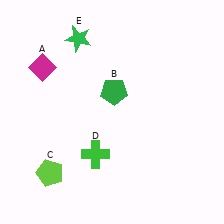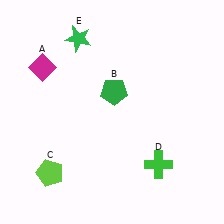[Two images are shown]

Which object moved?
The green cross (D) moved right.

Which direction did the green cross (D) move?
The green cross (D) moved right.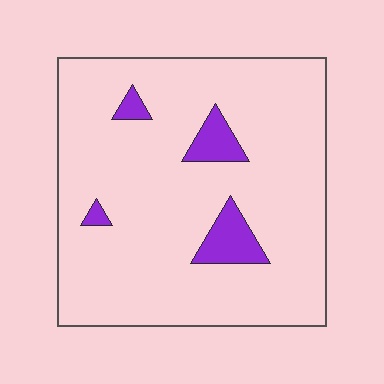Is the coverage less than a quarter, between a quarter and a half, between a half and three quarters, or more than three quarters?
Less than a quarter.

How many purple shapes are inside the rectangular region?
4.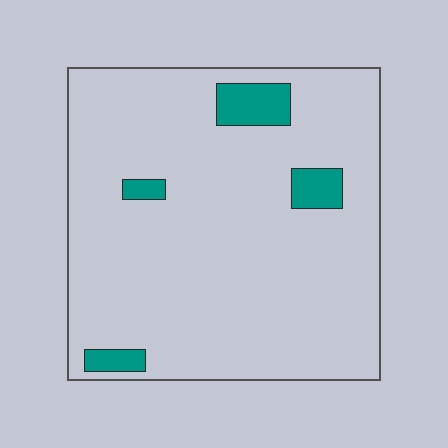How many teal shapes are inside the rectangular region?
4.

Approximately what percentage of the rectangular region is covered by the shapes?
Approximately 10%.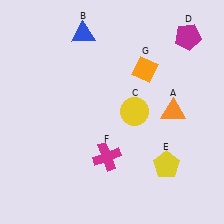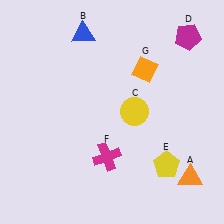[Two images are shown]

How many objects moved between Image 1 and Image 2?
1 object moved between the two images.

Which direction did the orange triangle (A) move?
The orange triangle (A) moved down.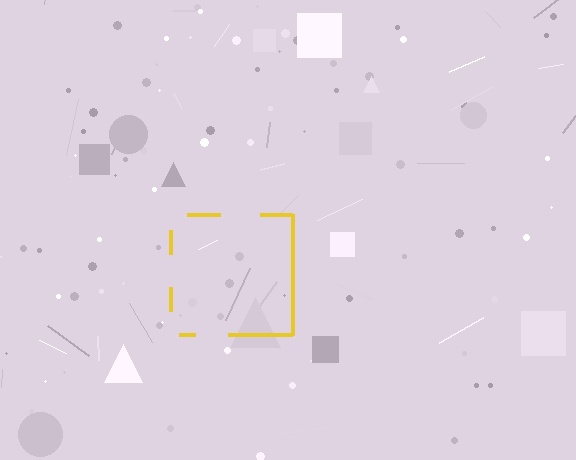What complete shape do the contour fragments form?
The contour fragments form a square.